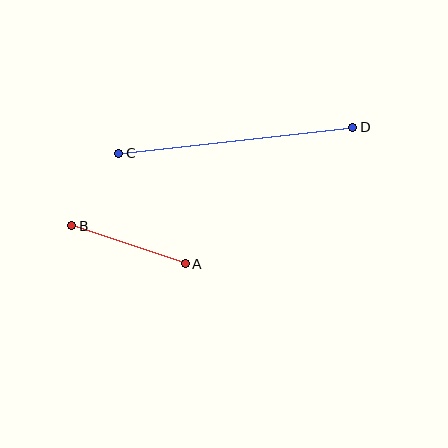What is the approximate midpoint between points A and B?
The midpoint is at approximately (129, 245) pixels.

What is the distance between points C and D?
The distance is approximately 236 pixels.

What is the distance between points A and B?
The distance is approximately 120 pixels.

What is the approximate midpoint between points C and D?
The midpoint is at approximately (236, 140) pixels.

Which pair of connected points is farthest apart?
Points C and D are farthest apart.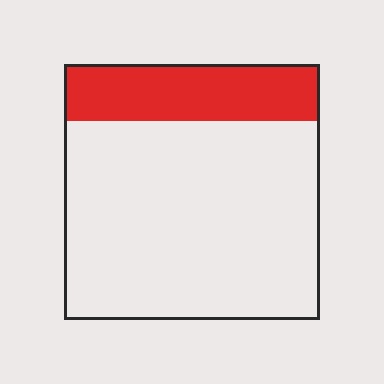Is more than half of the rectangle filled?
No.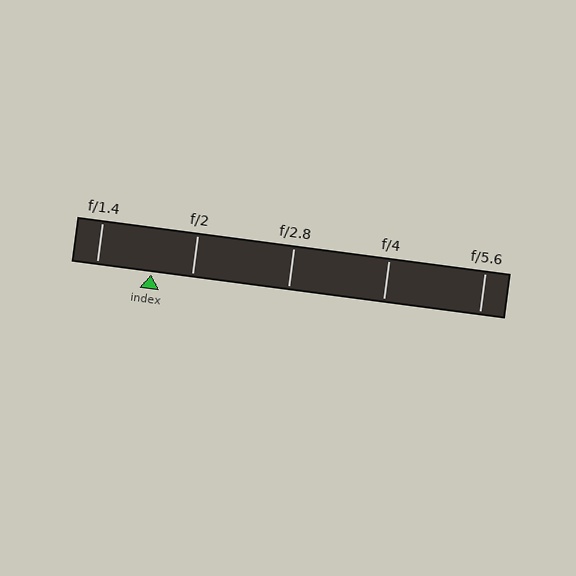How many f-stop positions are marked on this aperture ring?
There are 5 f-stop positions marked.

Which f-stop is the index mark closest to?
The index mark is closest to f/2.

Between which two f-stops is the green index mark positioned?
The index mark is between f/1.4 and f/2.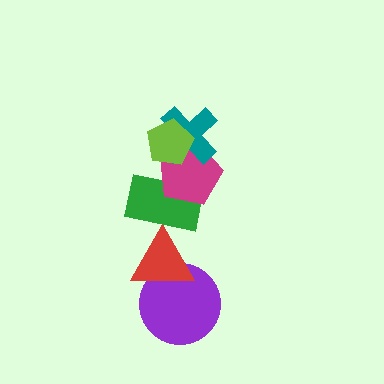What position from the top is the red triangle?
The red triangle is 5th from the top.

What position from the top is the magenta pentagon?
The magenta pentagon is 3rd from the top.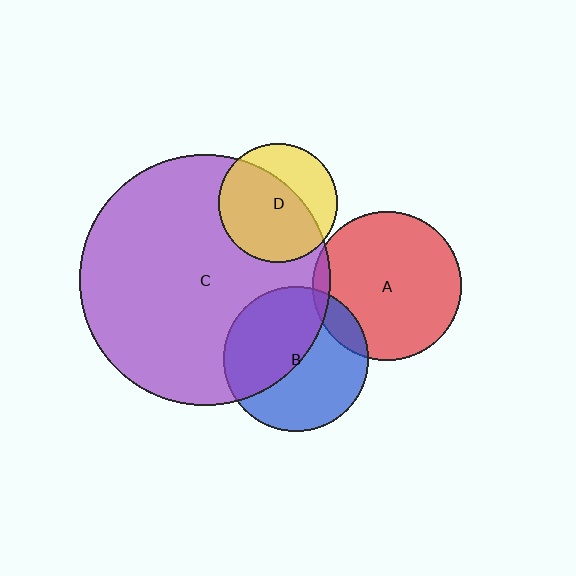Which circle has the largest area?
Circle C (purple).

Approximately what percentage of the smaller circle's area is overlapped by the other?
Approximately 50%.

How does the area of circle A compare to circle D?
Approximately 1.6 times.